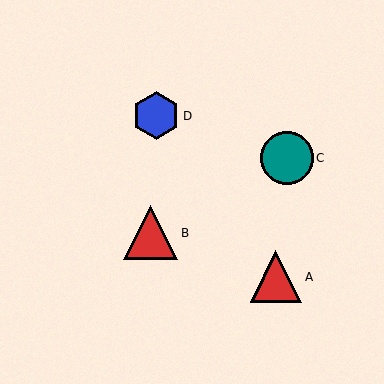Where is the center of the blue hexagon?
The center of the blue hexagon is at (156, 116).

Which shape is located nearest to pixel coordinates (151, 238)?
The red triangle (labeled B) at (151, 233) is nearest to that location.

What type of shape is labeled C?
Shape C is a teal circle.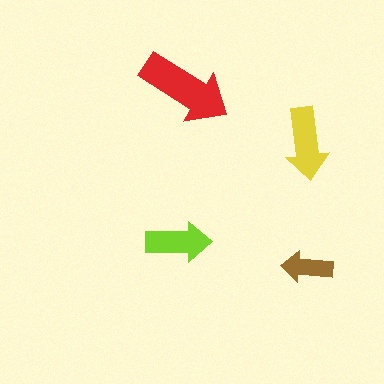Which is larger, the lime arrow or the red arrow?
The red one.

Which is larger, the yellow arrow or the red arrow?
The red one.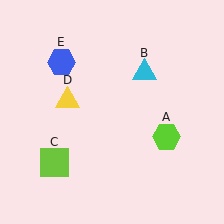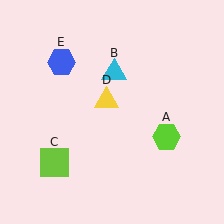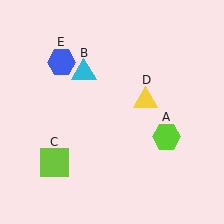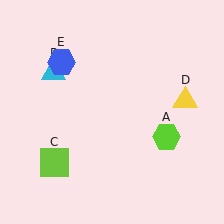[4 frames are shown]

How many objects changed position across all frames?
2 objects changed position: cyan triangle (object B), yellow triangle (object D).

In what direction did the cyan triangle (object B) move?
The cyan triangle (object B) moved left.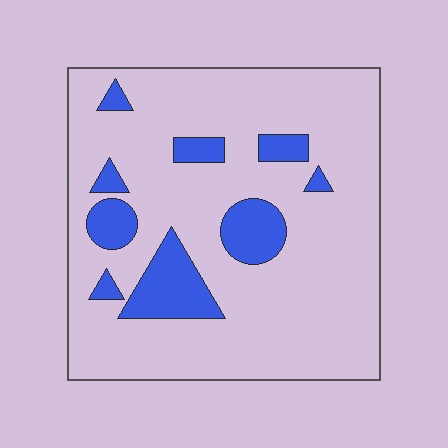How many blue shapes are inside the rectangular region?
9.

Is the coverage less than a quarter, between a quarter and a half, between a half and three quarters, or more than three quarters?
Less than a quarter.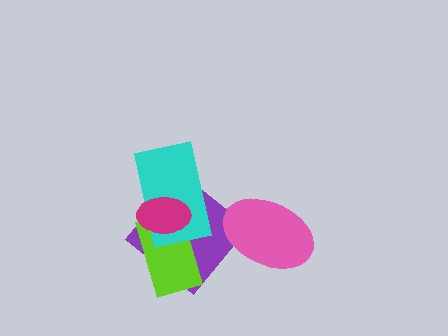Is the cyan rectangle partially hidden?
Yes, it is partially covered by another shape.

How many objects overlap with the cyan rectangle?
3 objects overlap with the cyan rectangle.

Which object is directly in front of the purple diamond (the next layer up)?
The lime rectangle is directly in front of the purple diamond.